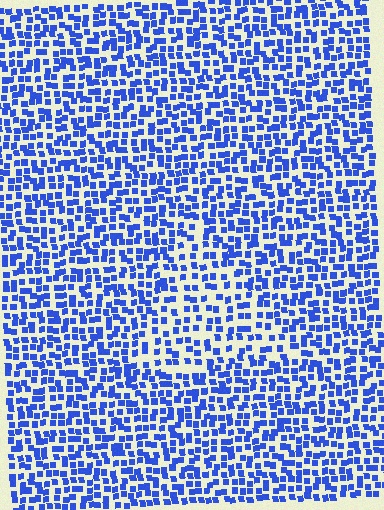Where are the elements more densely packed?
The elements are more densely packed outside the triangle boundary.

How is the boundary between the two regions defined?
The boundary is defined by a change in element density (approximately 1.5x ratio). All elements are the same color, size, and shape.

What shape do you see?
I see a triangle.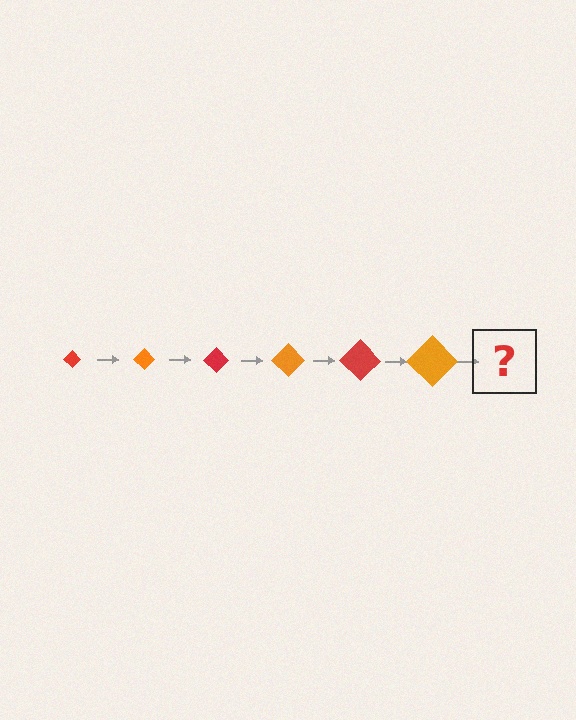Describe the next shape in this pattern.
It should be a red diamond, larger than the previous one.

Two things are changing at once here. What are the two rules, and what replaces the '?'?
The two rules are that the diamond grows larger each step and the color cycles through red and orange. The '?' should be a red diamond, larger than the previous one.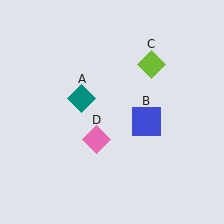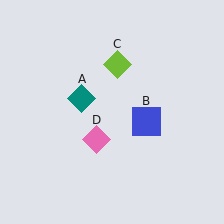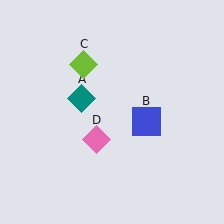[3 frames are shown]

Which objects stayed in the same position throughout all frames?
Teal diamond (object A) and blue square (object B) and pink diamond (object D) remained stationary.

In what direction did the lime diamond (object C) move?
The lime diamond (object C) moved left.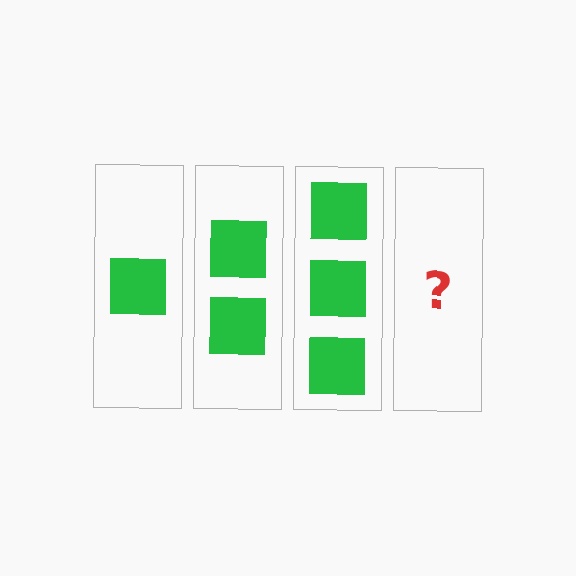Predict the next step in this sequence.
The next step is 4 squares.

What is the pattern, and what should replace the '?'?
The pattern is that each step adds one more square. The '?' should be 4 squares.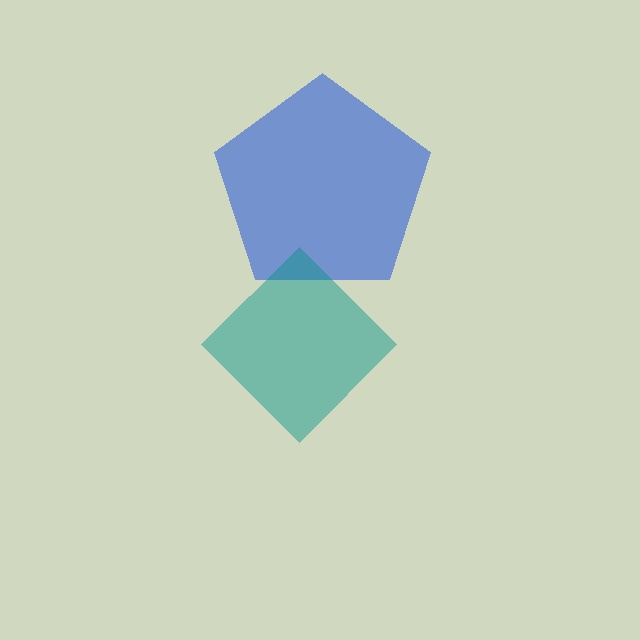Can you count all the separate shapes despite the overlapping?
Yes, there are 2 separate shapes.